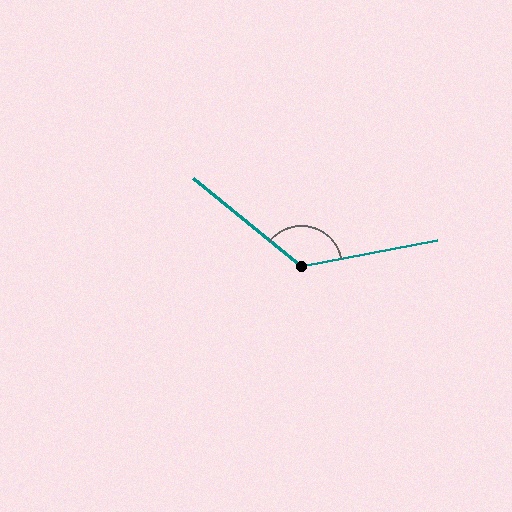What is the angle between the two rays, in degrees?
Approximately 130 degrees.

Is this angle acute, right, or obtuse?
It is obtuse.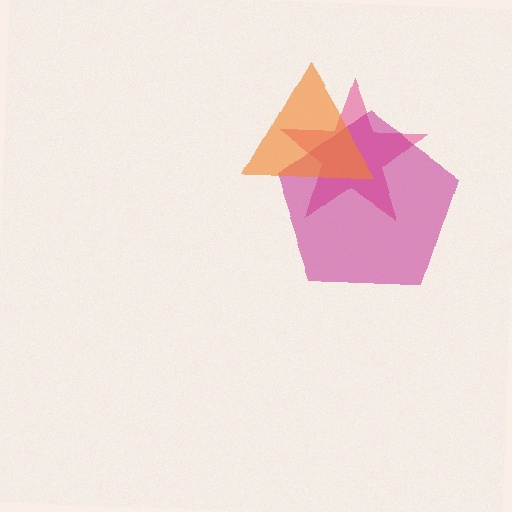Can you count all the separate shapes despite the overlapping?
Yes, there are 3 separate shapes.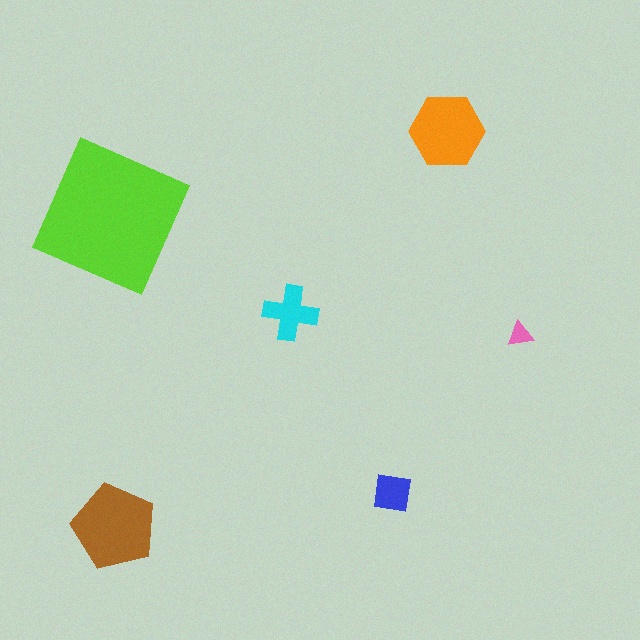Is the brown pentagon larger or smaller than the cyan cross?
Larger.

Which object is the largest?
The lime square.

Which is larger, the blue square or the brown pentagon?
The brown pentagon.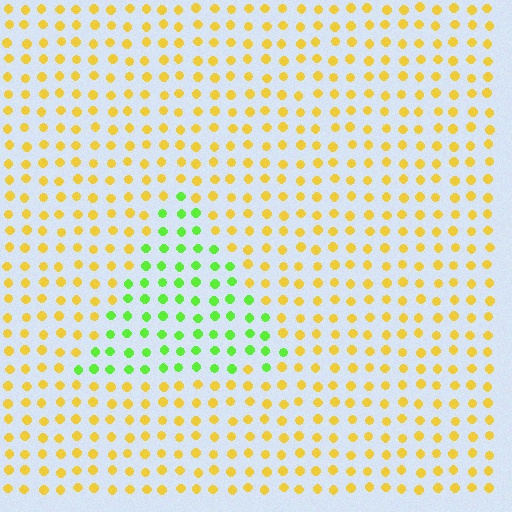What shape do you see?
I see a triangle.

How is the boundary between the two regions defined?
The boundary is defined purely by a slight shift in hue (about 59 degrees). Spacing, size, and orientation are identical on both sides.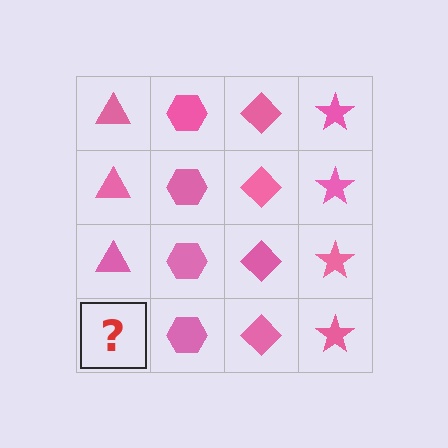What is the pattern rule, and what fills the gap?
The rule is that each column has a consistent shape. The gap should be filled with a pink triangle.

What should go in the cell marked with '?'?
The missing cell should contain a pink triangle.